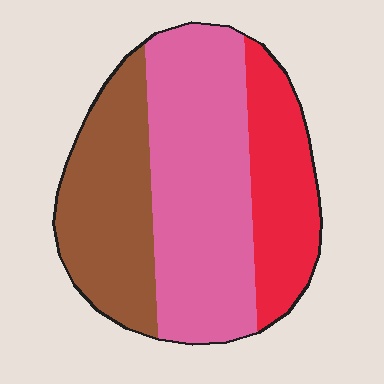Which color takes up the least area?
Red, at roughly 25%.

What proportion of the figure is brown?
Brown covers about 30% of the figure.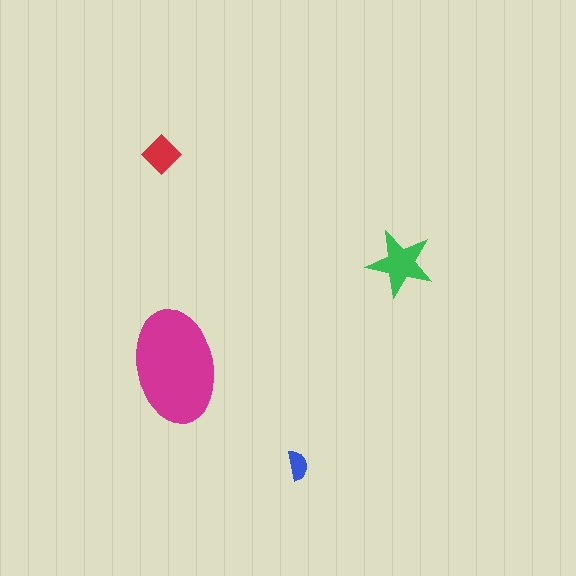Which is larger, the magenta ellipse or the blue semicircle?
The magenta ellipse.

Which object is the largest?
The magenta ellipse.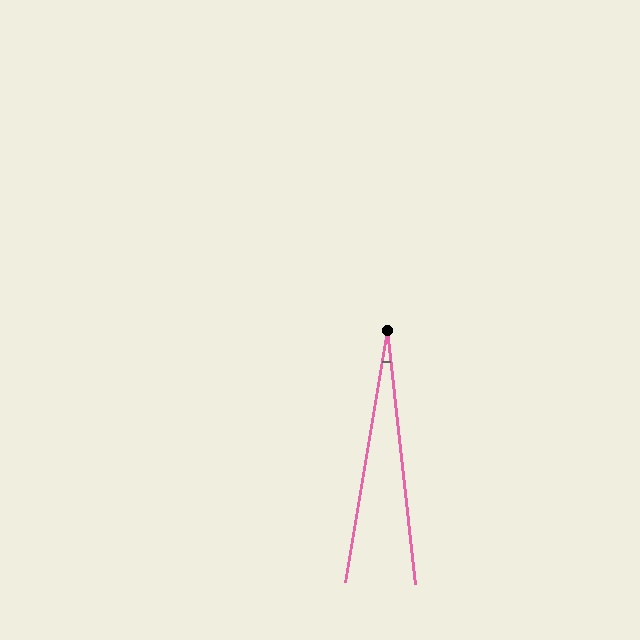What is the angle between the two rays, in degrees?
Approximately 16 degrees.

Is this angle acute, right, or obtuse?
It is acute.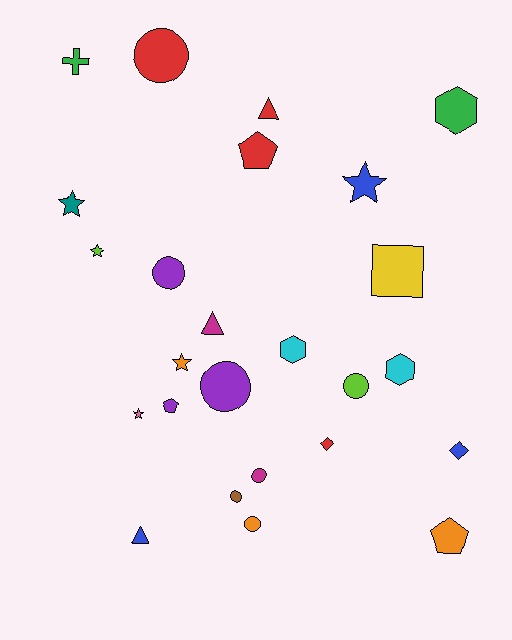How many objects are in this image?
There are 25 objects.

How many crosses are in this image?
There is 1 cross.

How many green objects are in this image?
There are 2 green objects.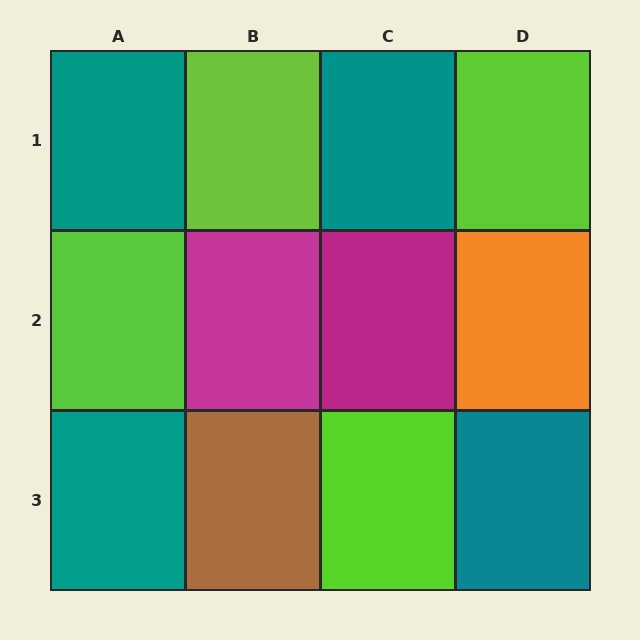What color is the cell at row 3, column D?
Teal.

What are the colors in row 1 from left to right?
Teal, lime, teal, lime.